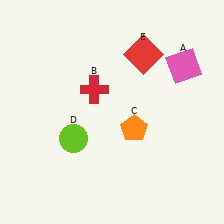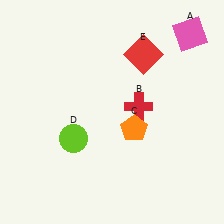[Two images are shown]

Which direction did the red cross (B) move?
The red cross (B) moved right.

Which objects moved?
The objects that moved are: the pink square (A), the red cross (B).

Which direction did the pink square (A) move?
The pink square (A) moved up.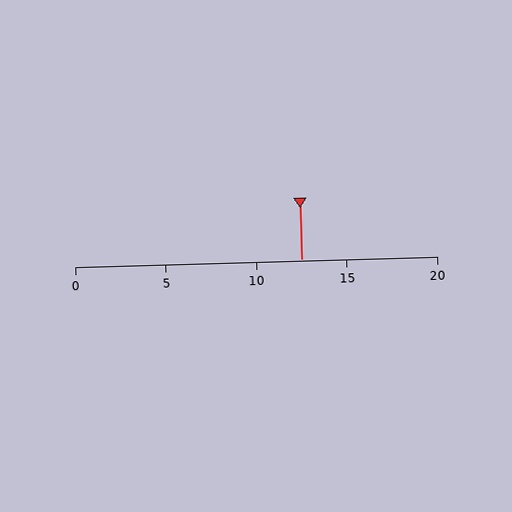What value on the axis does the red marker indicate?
The marker indicates approximately 12.5.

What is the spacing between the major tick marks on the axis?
The major ticks are spaced 5 apart.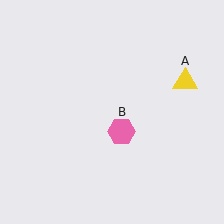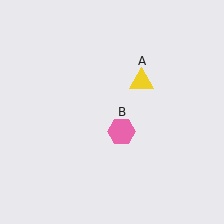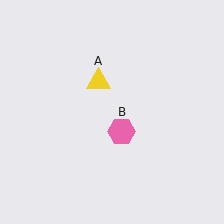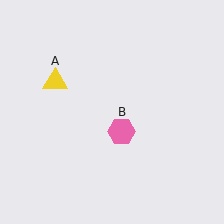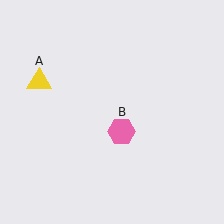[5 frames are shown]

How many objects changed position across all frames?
1 object changed position: yellow triangle (object A).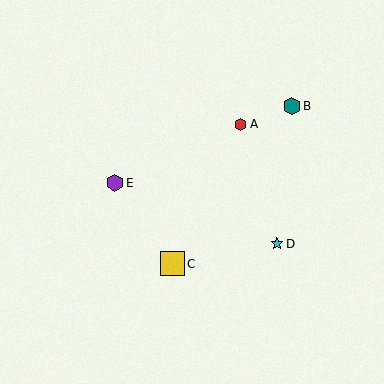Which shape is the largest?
The yellow square (labeled C) is the largest.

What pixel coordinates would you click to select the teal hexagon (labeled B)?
Click at (292, 106) to select the teal hexagon B.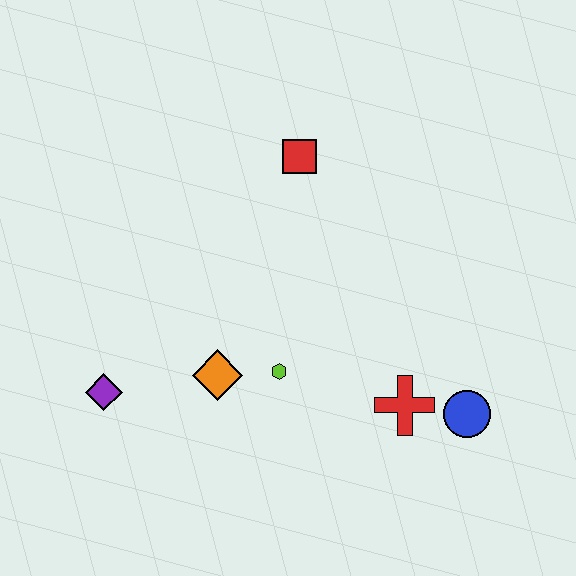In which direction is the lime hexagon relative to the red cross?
The lime hexagon is to the left of the red cross.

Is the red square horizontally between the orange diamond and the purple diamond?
No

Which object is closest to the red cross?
The blue circle is closest to the red cross.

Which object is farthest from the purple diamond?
The blue circle is farthest from the purple diamond.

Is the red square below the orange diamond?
No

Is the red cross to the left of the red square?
No